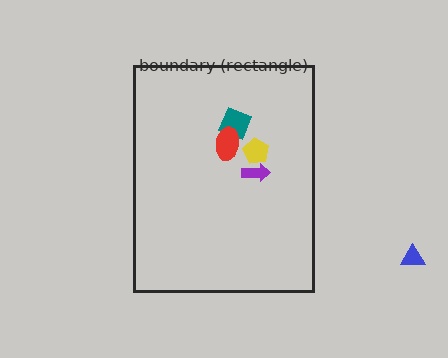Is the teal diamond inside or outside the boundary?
Inside.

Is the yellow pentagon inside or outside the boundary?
Inside.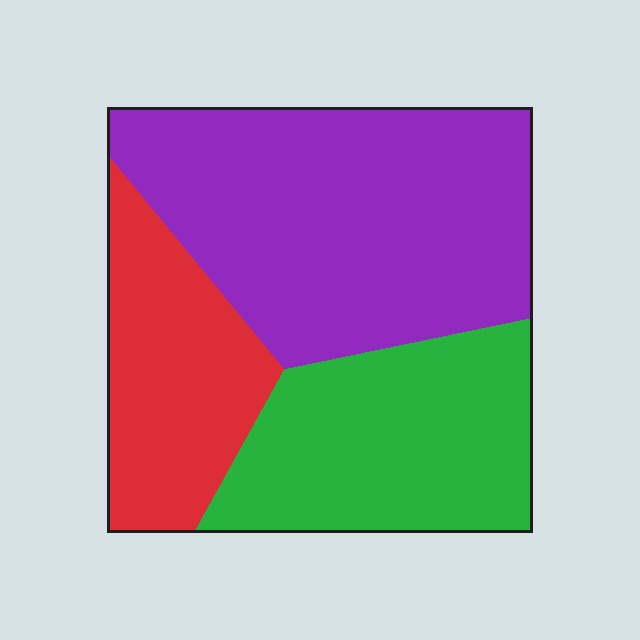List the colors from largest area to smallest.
From largest to smallest: purple, green, red.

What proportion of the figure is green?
Green covers about 30% of the figure.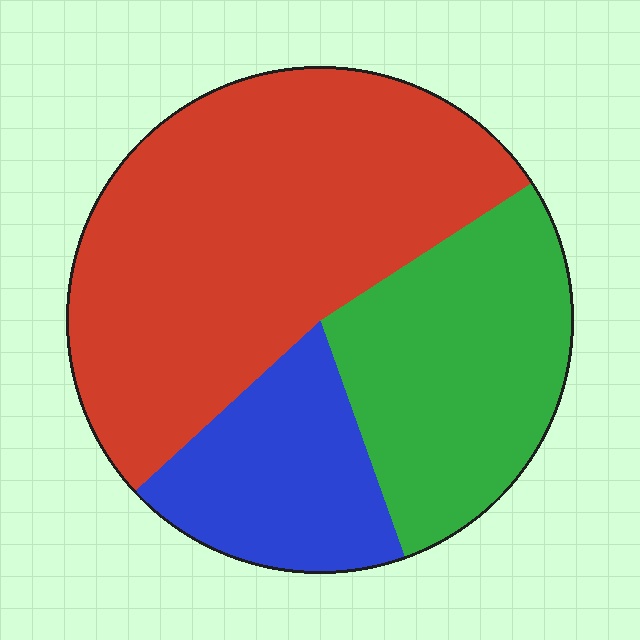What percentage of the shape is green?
Green covers roughly 30% of the shape.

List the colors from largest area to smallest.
From largest to smallest: red, green, blue.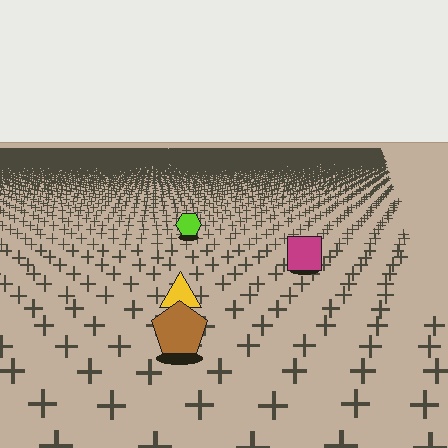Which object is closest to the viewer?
The brown pentagon is closest. The texture marks near it are larger and more spread out.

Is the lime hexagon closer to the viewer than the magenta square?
No. The magenta square is closer — you can tell from the texture gradient: the ground texture is coarser near it.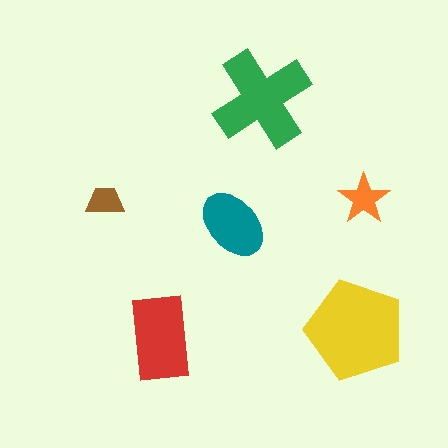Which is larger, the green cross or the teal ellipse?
The green cross.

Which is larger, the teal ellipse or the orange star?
The teal ellipse.